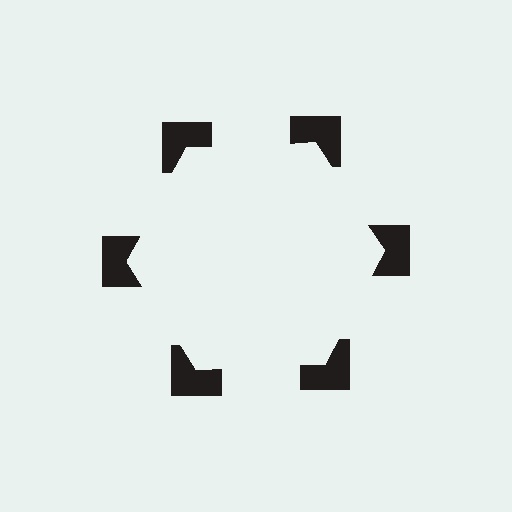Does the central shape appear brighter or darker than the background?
It typically appears slightly brighter than the background, even though no actual brightness change is drawn.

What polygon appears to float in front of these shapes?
An illusory hexagon — its edges are inferred from the aligned wedge cuts in the notched squares, not physically drawn.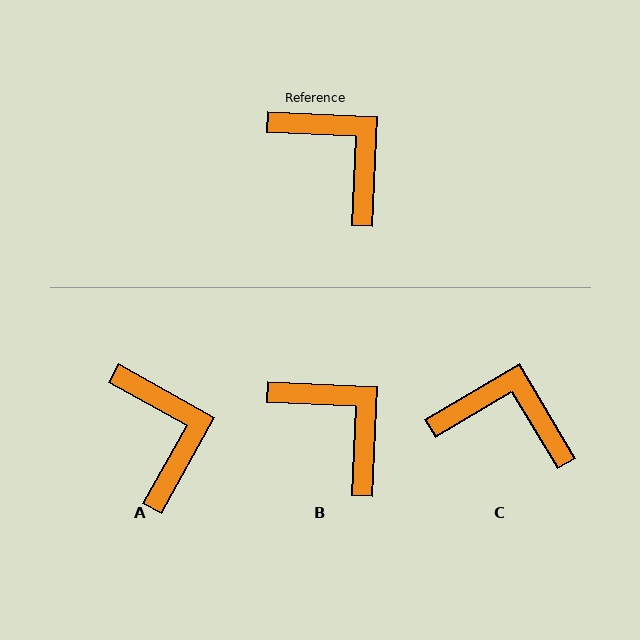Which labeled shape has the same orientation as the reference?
B.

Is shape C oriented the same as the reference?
No, it is off by about 33 degrees.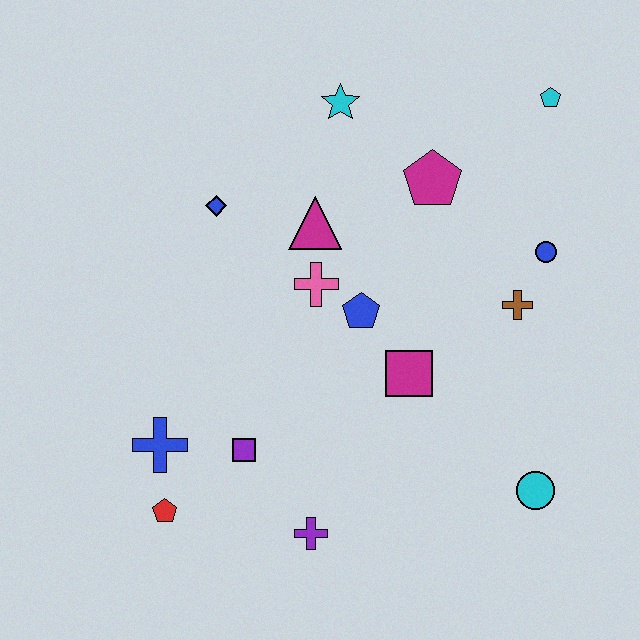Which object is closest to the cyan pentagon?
The magenta pentagon is closest to the cyan pentagon.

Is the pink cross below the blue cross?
No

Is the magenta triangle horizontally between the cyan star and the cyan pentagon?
No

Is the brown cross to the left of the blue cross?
No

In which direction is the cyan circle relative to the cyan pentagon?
The cyan circle is below the cyan pentagon.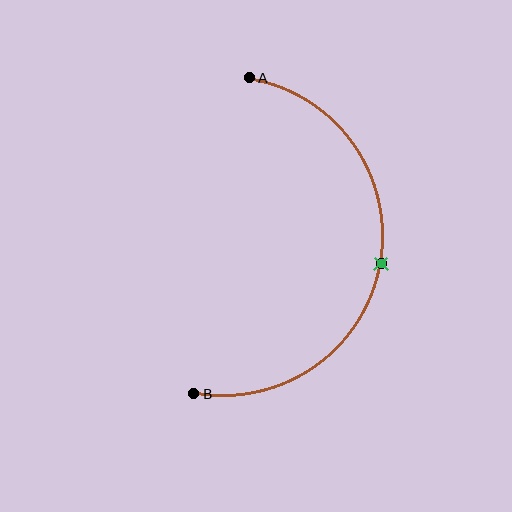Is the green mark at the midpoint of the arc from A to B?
Yes. The green mark lies on the arc at equal arc-length from both A and B — it is the arc midpoint.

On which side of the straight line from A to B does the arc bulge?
The arc bulges to the right of the straight line connecting A and B.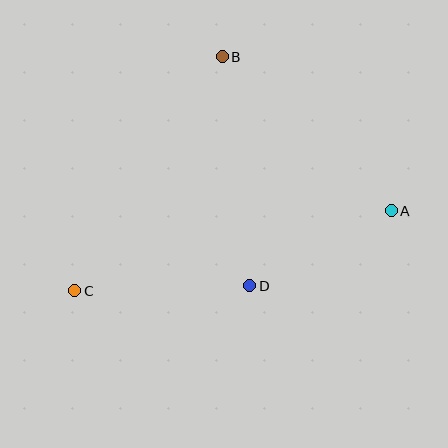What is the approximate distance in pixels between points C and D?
The distance between C and D is approximately 175 pixels.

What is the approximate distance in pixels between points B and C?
The distance between B and C is approximately 276 pixels.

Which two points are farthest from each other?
Points A and C are farthest from each other.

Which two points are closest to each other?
Points A and D are closest to each other.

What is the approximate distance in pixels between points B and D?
The distance between B and D is approximately 230 pixels.